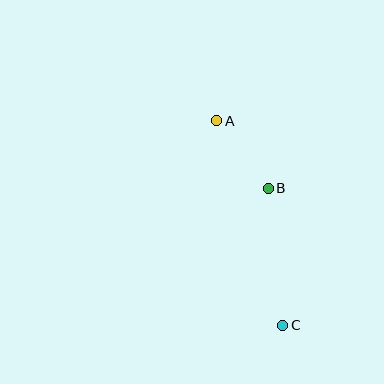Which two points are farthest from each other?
Points A and C are farthest from each other.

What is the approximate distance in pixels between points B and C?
The distance between B and C is approximately 138 pixels.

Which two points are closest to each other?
Points A and B are closest to each other.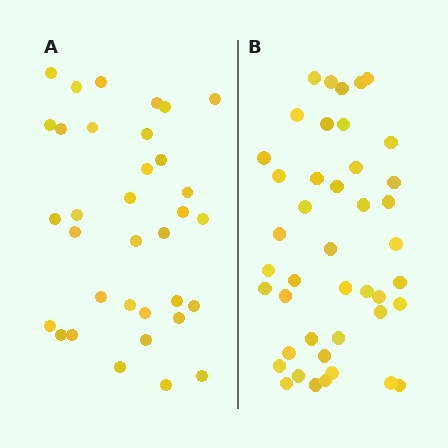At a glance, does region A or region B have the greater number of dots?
Region B (the right region) has more dots.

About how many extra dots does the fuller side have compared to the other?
Region B has roughly 8 or so more dots than region A.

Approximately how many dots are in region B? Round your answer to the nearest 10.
About 40 dots. (The exact count is 43, which rounds to 40.)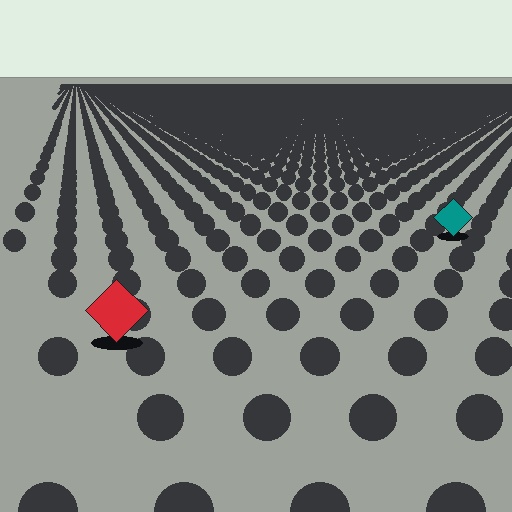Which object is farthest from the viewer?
The teal diamond is farthest from the viewer. It appears smaller and the ground texture around it is denser.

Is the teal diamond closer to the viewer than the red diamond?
No. The red diamond is closer — you can tell from the texture gradient: the ground texture is coarser near it.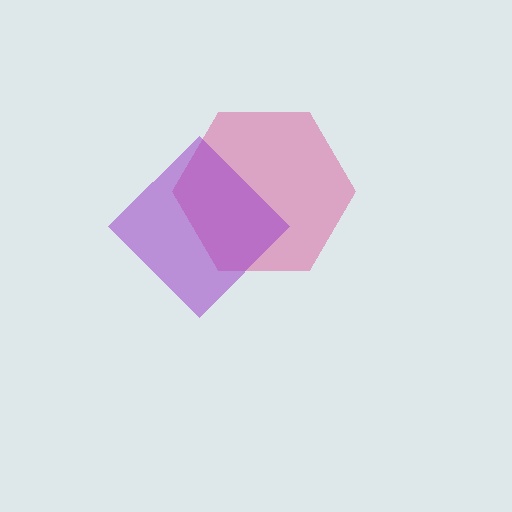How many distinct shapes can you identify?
There are 2 distinct shapes: a magenta hexagon, a purple diamond.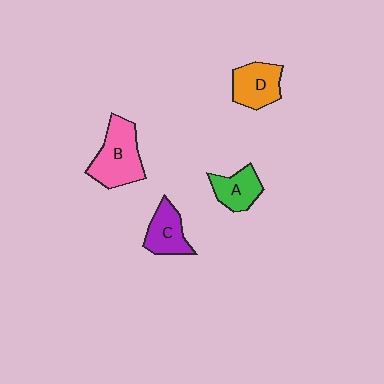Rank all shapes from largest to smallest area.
From largest to smallest: B (pink), D (orange), C (purple), A (green).